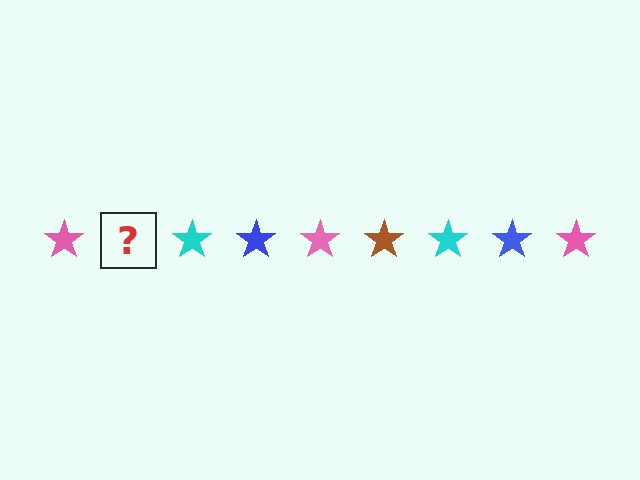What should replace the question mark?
The question mark should be replaced with a brown star.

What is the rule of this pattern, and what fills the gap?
The rule is that the pattern cycles through pink, brown, cyan, blue stars. The gap should be filled with a brown star.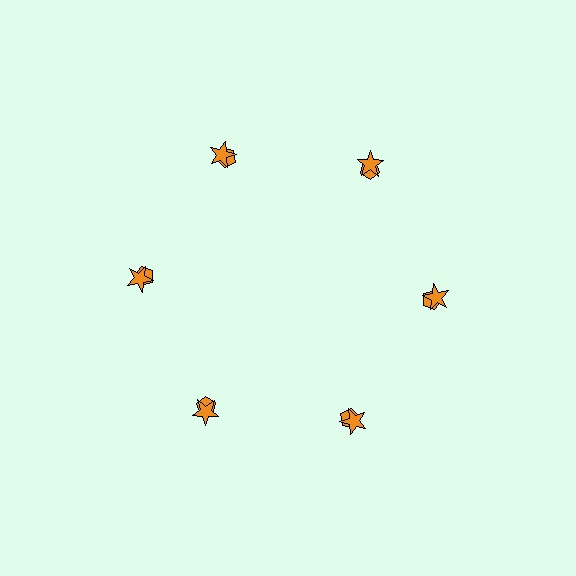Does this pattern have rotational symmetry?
Yes, this pattern has 6-fold rotational symmetry. It looks the same after rotating 60 degrees around the center.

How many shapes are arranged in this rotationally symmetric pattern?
There are 12 shapes, arranged in 6 groups of 2.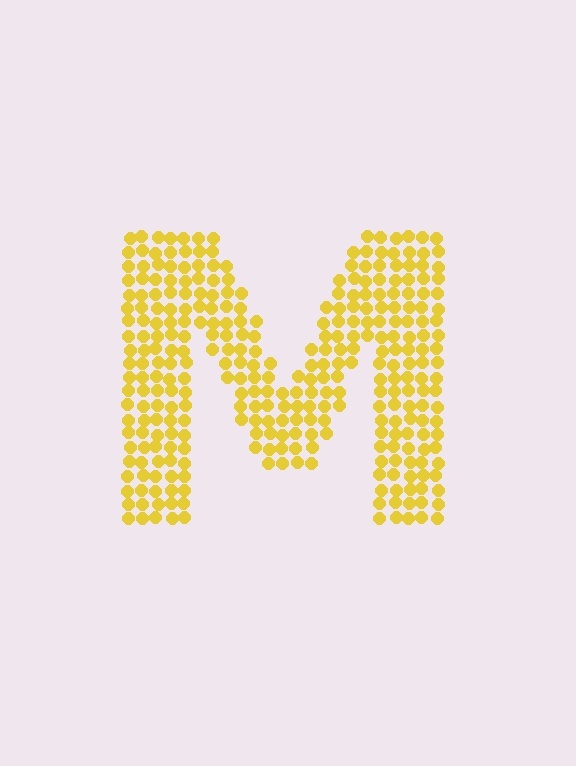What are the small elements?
The small elements are circles.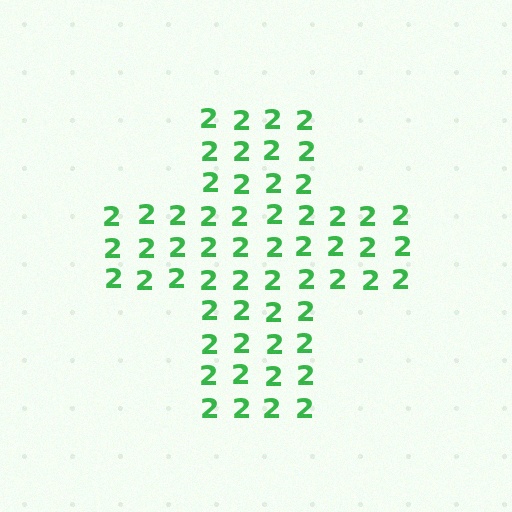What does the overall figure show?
The overall figure shows a cross.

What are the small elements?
The small elements are digit 2's.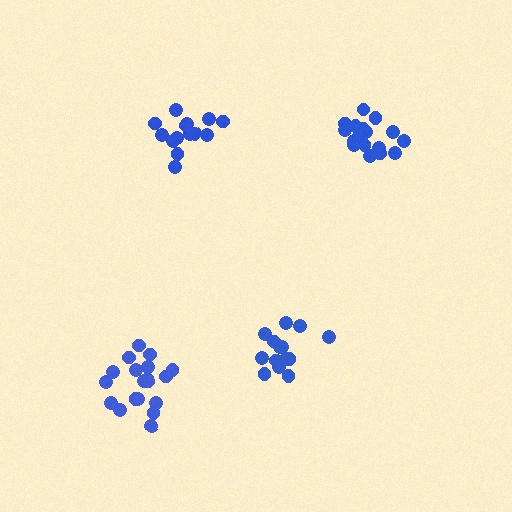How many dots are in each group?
Group 1: 14 dots, Group 2: 19 dots, Group 3: 17 dots, Group 4: 14 dots (64 total).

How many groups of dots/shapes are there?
There are 4 groups.